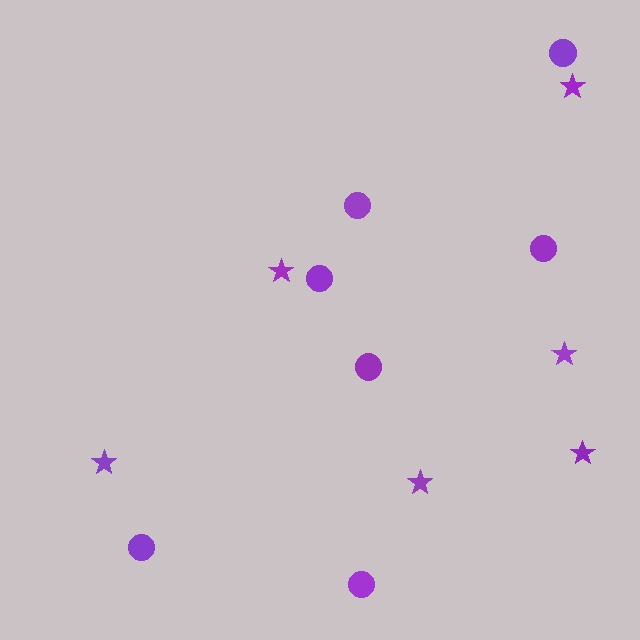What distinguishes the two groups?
There are 2 groups: one group of circles (7) and one group of stars (6).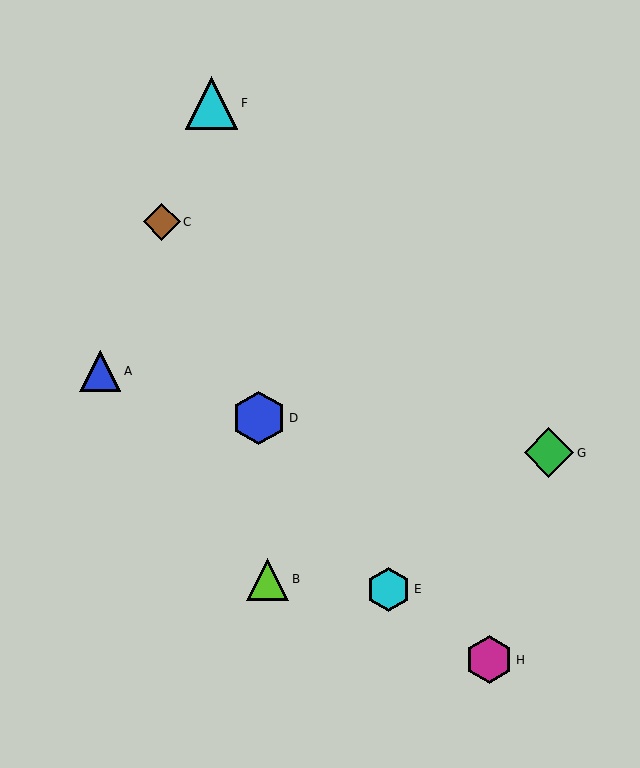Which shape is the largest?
The blue hexagon (labeled D) is the largest.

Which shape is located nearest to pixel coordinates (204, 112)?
The cyan triangle (labeled F) at (212, 103) is nearest to that location.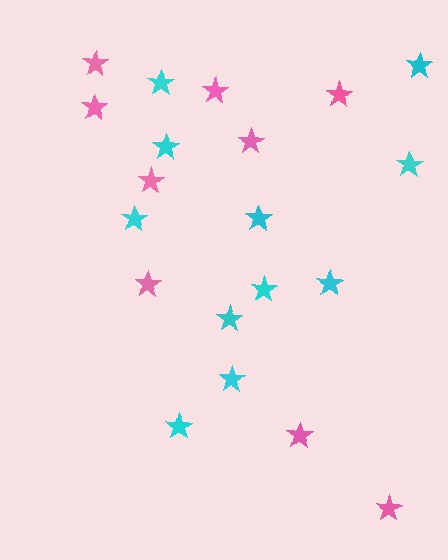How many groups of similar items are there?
There are 2 groups: one group of pink stars (9) and one group of cyan stars (11).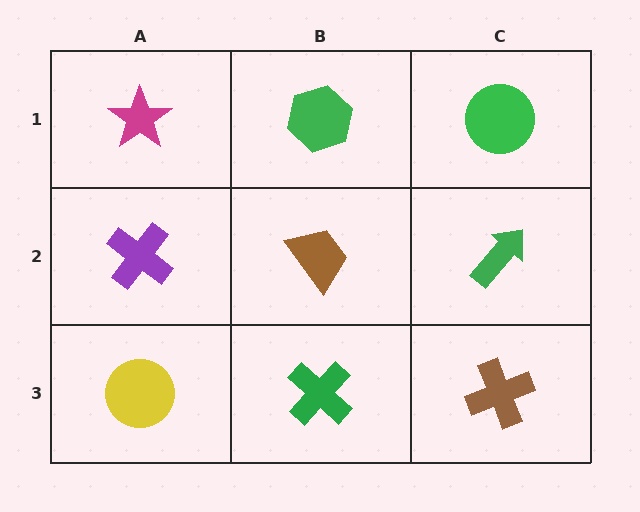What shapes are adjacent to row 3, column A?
A purple cross (row 2, column A), a green cross (row 3, column B).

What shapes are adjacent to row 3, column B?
A brown trapezoid (row 2, column B), a yellow circle (row 3, column A), a brown cross (row 3, column C).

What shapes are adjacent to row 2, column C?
A green circle (row 1, column C), a brown cross (row 3, column C), a brown trapezoid (row 2, column B).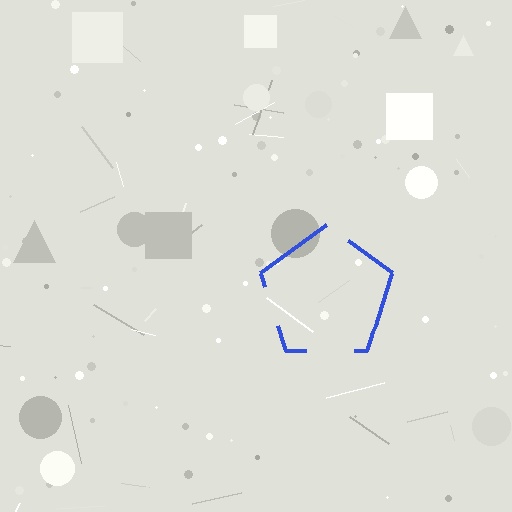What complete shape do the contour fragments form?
The contour fragments form a pentagon.